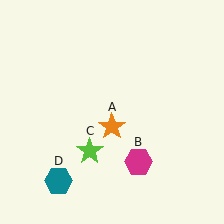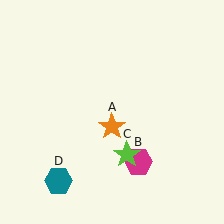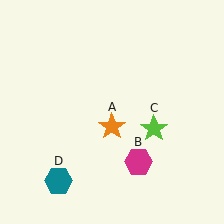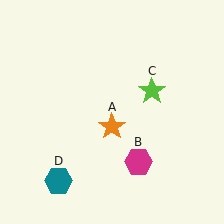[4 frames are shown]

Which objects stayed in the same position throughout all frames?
Orange star (object A) and magenta hexagon (object B) and teal hexagon (object D) remained stationary.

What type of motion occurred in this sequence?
The lime star (object C) rotated counterclockwise around the center of the scene.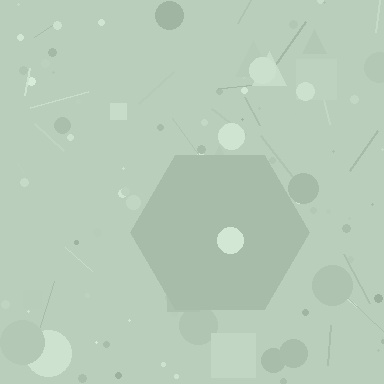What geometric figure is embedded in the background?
A hexagon is embedded in the background.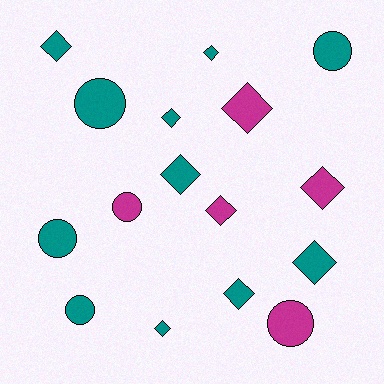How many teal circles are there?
There are 4 teal circles.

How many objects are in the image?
There are 16 objects.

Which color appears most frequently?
Teal, with 11 objects.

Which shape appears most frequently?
Diamond, with 10 objects.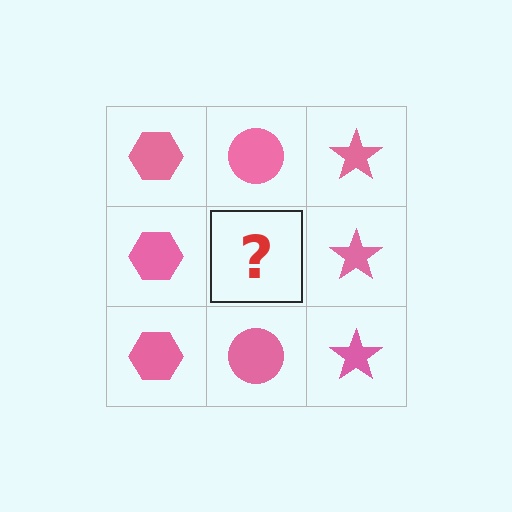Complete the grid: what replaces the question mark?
The question mark should be replaced with a pink circle.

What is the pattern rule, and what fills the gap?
The rule is that each column has a consistent shape. The gap should be filled with a pink circle.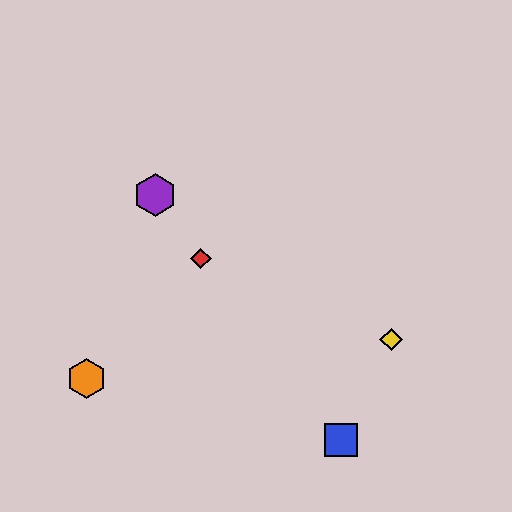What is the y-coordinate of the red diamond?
The red diamond is at y≈259.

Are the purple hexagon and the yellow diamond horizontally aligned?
No, the purple hexagon is at y≈195 and the yellow diamond is at y≈340.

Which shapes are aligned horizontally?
The green hexagon, the purple hexagon are aligned horizontally.